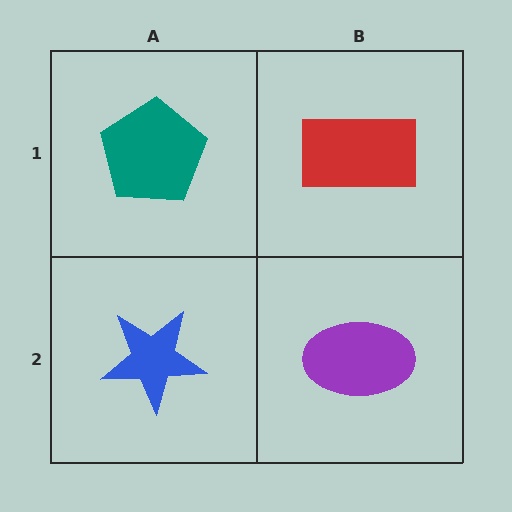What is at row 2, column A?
A blue star.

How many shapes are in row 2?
2 shapes.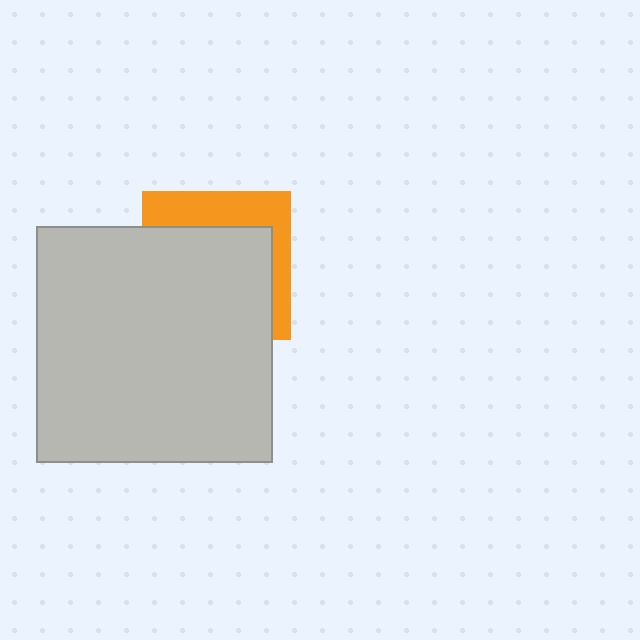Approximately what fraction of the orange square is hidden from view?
Roughly 68% of the orange square is hidden behind the light gray square.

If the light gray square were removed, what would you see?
You would see the complete orange square.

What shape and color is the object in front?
The object in front is a light gray square.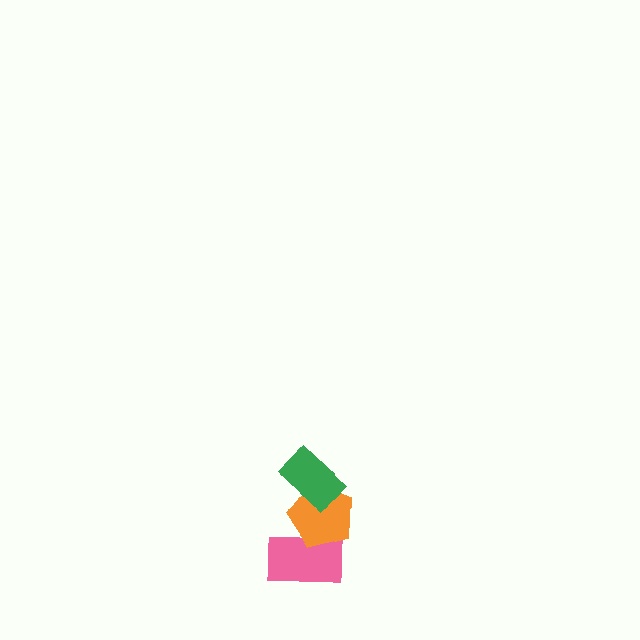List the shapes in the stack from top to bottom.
From top to bottom: the green rectangle, the orange pentagon, the pink rectangle.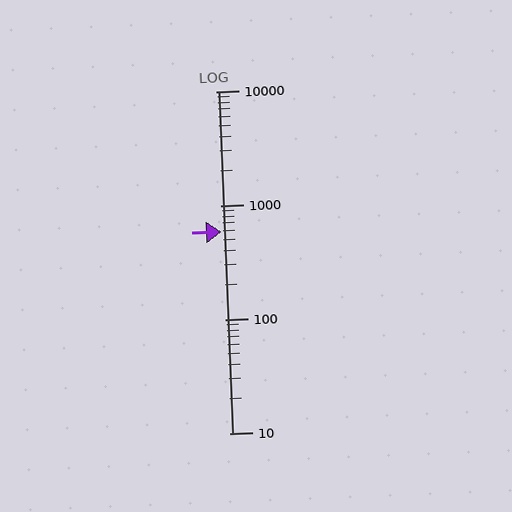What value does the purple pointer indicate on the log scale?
The pointer indicates approximately 580.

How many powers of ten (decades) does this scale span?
The scale spans 3 decades, from 10 to 10000.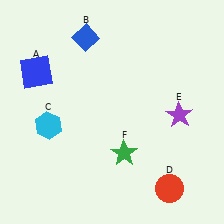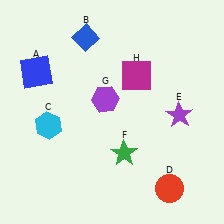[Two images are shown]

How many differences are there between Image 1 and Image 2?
There are 2 differences between the two images.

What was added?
A purple hexagon (G), a magenta square (H) were added in Image 2.